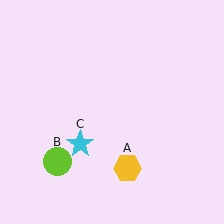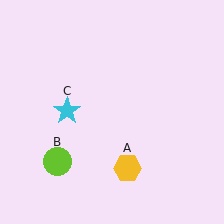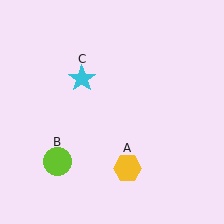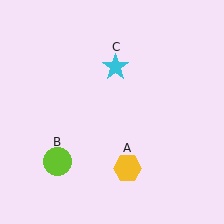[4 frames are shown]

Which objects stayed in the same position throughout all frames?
Yellow hexagon (object A) and lime circle (object B) remained stationary.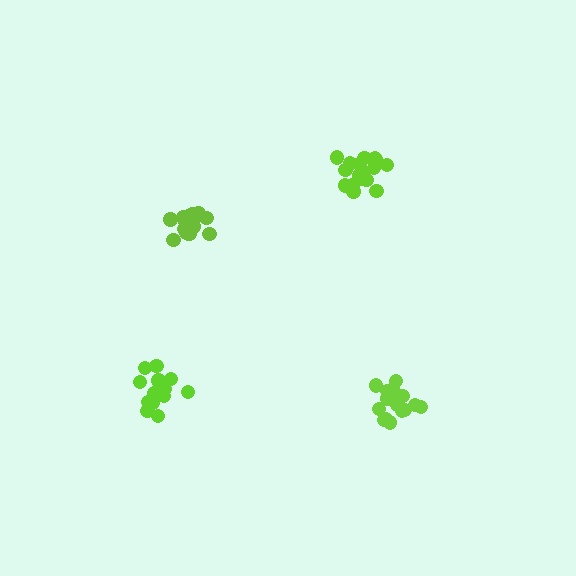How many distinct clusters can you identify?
There are 4 distinct clusters.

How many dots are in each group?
Group 1: 17 dots, Group 2: 17 dots, Group 3: 15 dots, Group 4: 15 dots (64 total).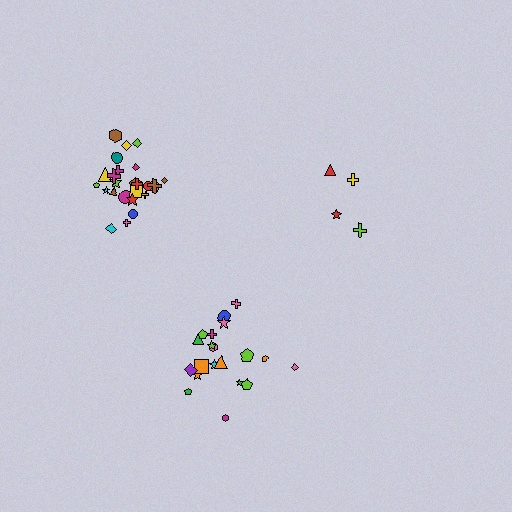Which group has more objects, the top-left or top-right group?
The top-left group.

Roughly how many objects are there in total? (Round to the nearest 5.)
Roughly 50 objects in total.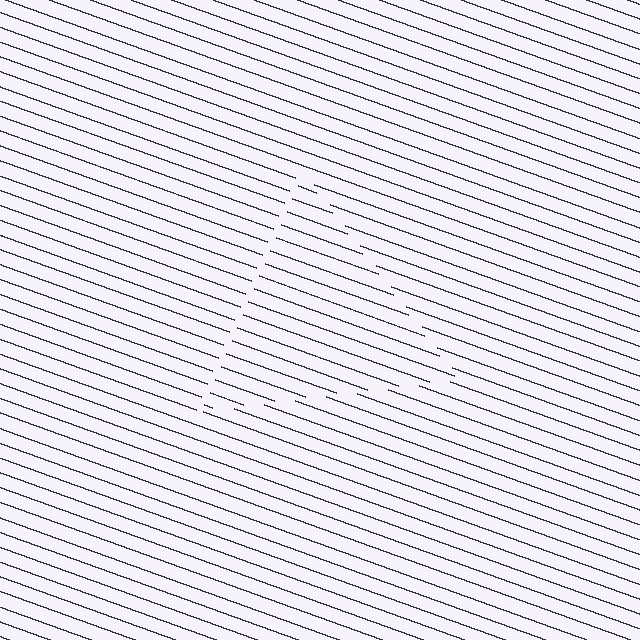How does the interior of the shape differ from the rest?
The interior of the shape contains the same grating, shifted by half a period — the contour is defined by the phase discontinuity where line-ends from the inner and outer gratings abut.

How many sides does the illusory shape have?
3 sides — the line-ends trace a triangle.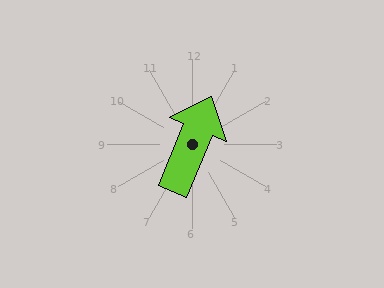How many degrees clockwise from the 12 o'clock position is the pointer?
Approximately 23 degrees.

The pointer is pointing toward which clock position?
Roughly 1 o'clock.